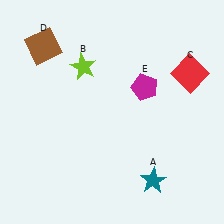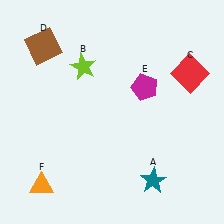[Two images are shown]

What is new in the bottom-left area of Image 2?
An orange triangle (F) was added in the bottom-left area of Image 2.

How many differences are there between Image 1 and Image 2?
There is 1 difference between the two images.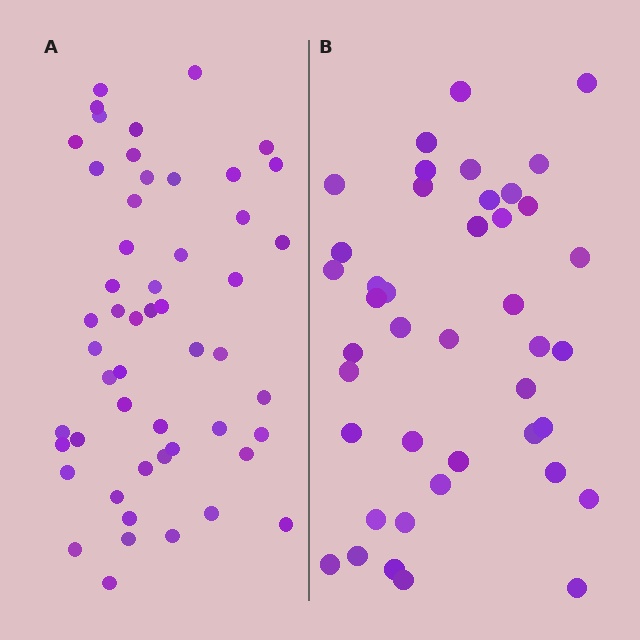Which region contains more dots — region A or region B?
Region A (the left region) has more dots.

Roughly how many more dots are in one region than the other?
Region A has roughly 10 or so more dots than region B.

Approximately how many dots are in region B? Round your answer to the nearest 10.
About 40 dots. (The exact count is 42, which rounds to 40.)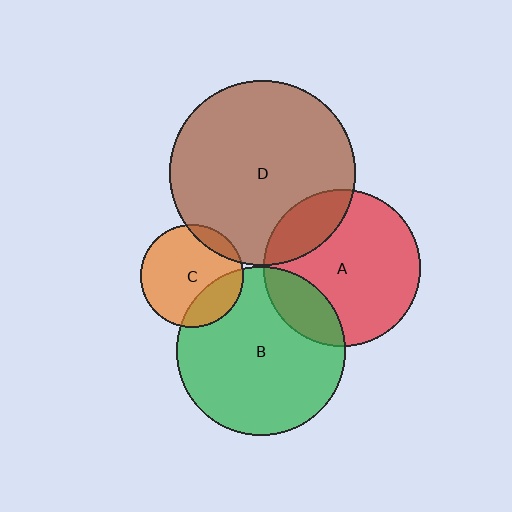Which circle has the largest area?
Circle D (brown).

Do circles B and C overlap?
Yes.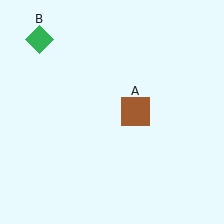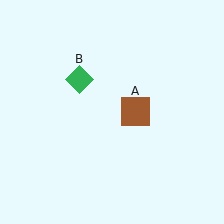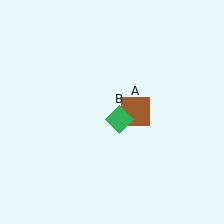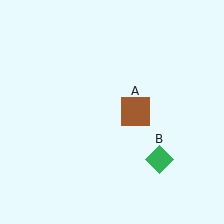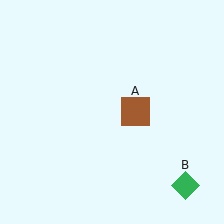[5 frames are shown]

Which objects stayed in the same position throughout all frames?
Brown square (object A) remained stationary.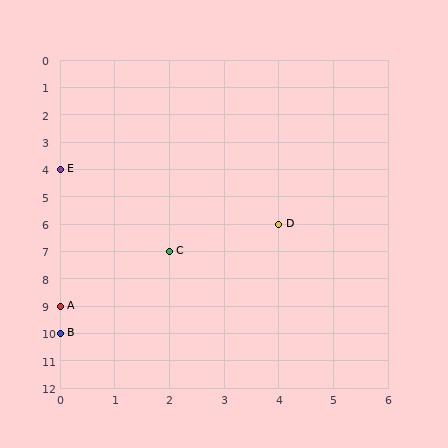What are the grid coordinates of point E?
Point E is at grid coordinates (0, 4).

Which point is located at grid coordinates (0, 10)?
Point B is at (0, 10).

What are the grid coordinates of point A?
Point A is at grid coordinates (0, 9).